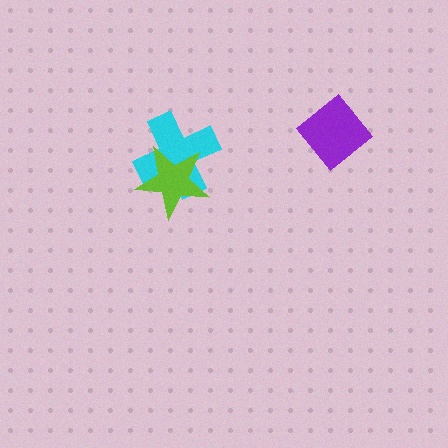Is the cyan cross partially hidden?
Yes, it is partially covered by another shape.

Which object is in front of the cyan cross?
The lime star is in front of the cyan cross.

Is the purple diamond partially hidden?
No, no other shape covers it.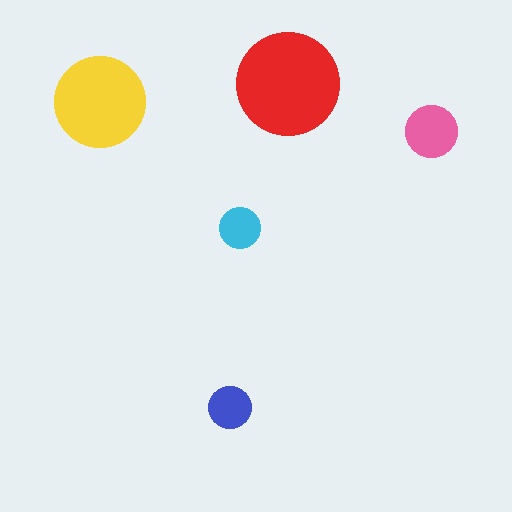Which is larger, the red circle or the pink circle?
The red one.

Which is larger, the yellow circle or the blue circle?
The yellow one.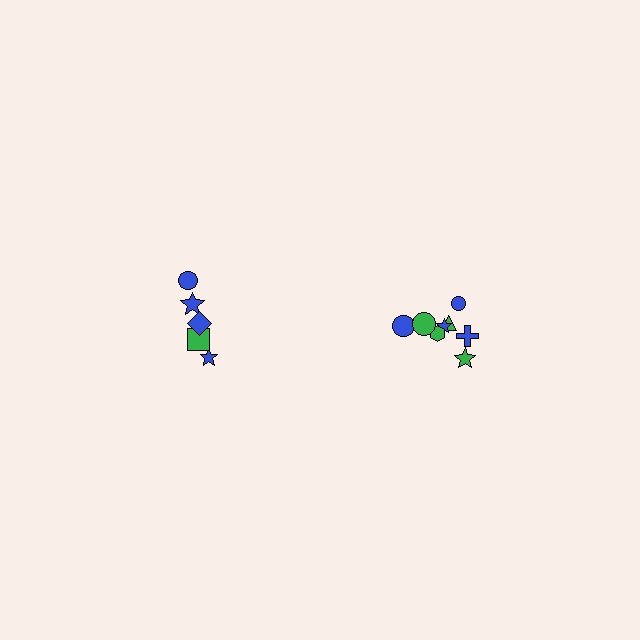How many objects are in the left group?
There are 5 objects.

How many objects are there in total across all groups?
There are 13 objects.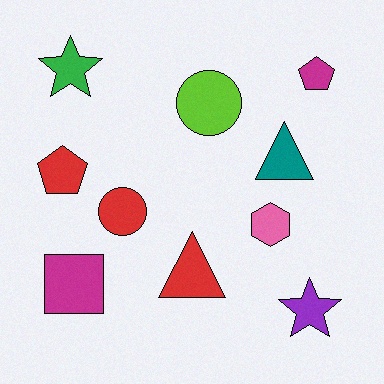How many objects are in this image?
There are 10 objects.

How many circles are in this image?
There are 2 circles.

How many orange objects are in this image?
There are no orange objects.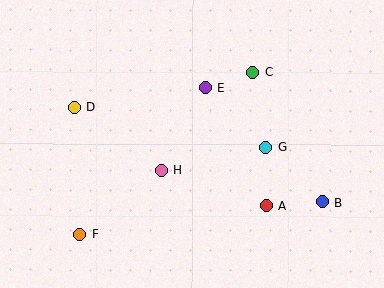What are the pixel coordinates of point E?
Point E is at (206, 88).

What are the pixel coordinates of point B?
Point B is at (322, 202).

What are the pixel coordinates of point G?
Point G is at (266, 147).